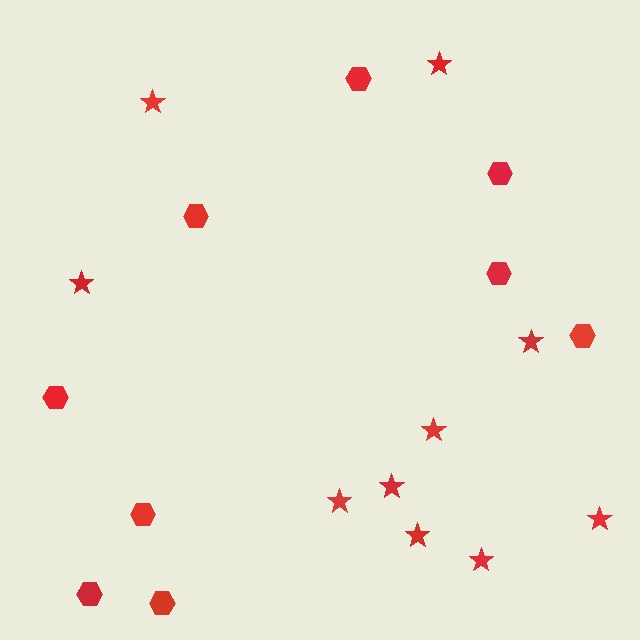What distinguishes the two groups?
There are 2 groups: one group of stars (10) and one group of hexagons (9).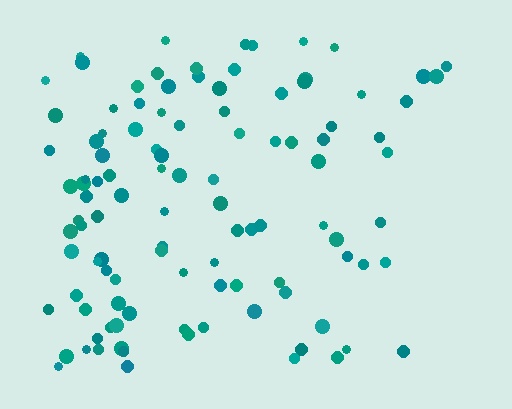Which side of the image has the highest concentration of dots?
The left.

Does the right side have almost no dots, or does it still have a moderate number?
Still a moderate number, just noticeably fewer than the left.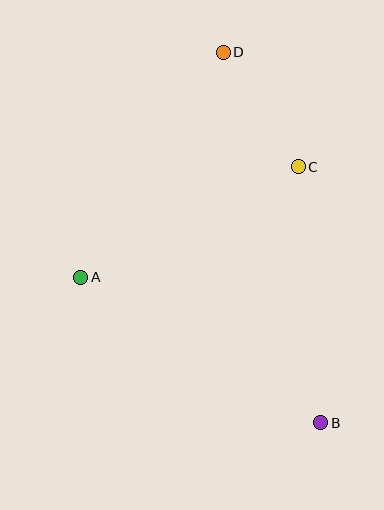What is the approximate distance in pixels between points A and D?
The distance between A and D is approximately 267 pixels.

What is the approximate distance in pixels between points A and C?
The distance between A and C is approximately 244 pixels.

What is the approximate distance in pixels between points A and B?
The distance between A and B is approximately 281 pixels.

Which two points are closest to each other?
Points C and D are closest to each other.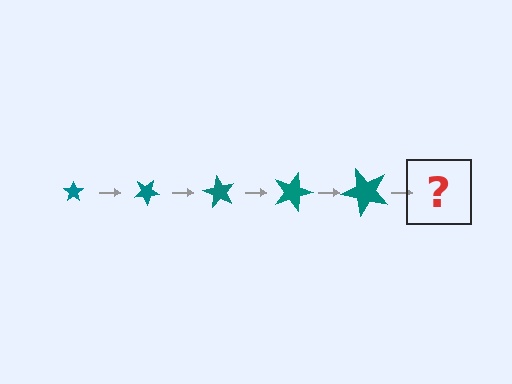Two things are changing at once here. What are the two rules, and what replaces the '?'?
The two rules are that the star grows larger each step and it rotates 30 degrees each step. The '?' should be a star, larger than the previous one and rotated 150 degrees from the start.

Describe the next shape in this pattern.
It should be a star, larger than the previous one and rotated 150 degrees from the start.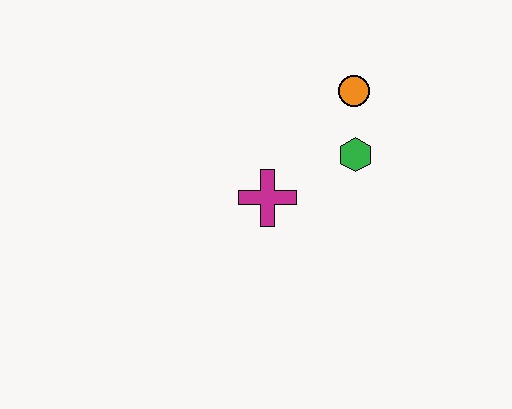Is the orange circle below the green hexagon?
No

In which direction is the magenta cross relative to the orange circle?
The magenta cross is below the orange circle.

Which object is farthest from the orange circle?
The magenta cross is farthest from the orange circle.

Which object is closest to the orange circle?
The green hexagon is closest to the orange circle.